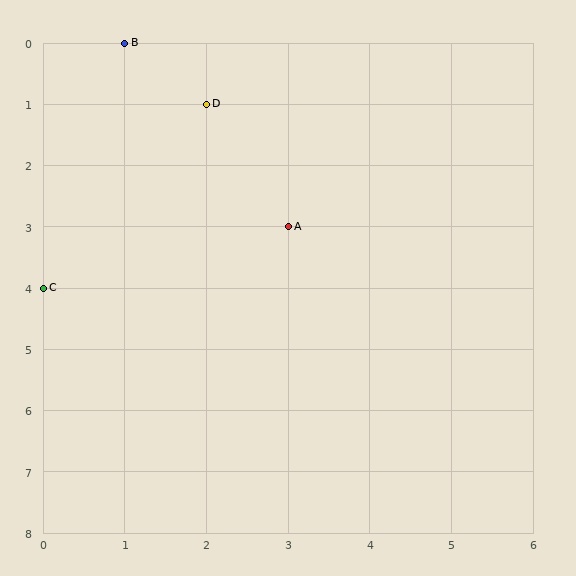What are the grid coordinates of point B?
Point B is at grid coordinates (1, 0).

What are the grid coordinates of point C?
Point C is at grid coordinates (0, 4).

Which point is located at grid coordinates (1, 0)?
Point B is at (1, 0).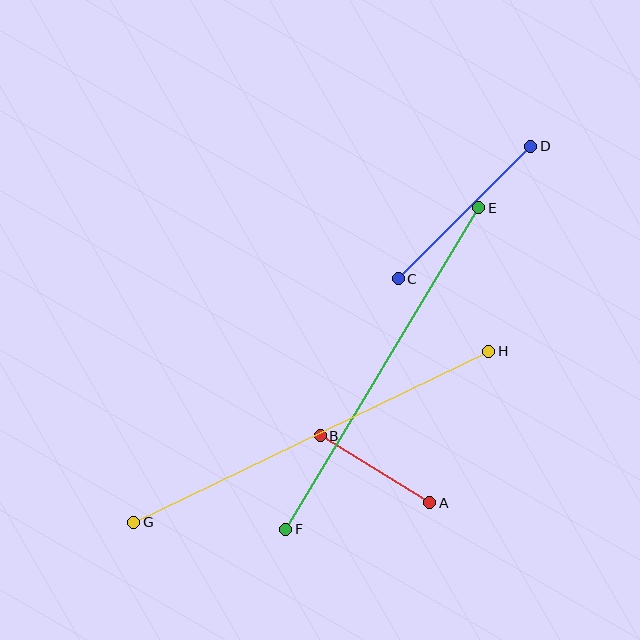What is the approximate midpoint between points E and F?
The midpoint is at approximately (382, 368) pixels.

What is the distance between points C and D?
The distance is approximately 188 pixels.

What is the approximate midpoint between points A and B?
The midpoint is at approximately (375, 469) pixels.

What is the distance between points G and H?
The distance is approximately 394 pixels.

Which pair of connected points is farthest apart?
Points G and H are farthest apart.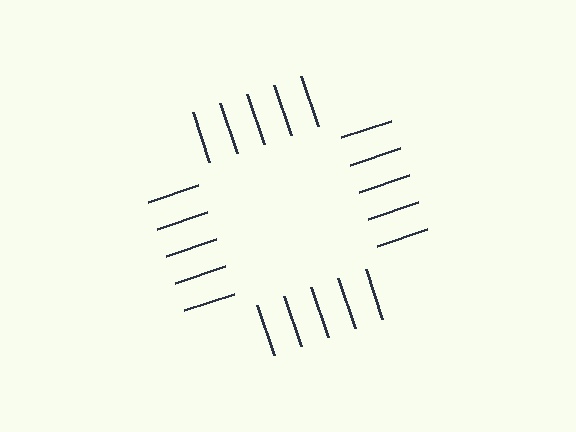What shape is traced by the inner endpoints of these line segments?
An illusory square — the line segments terminate on its edges but no continuous stroke is drawn.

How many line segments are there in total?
20 — 5 along each of the 4 edges.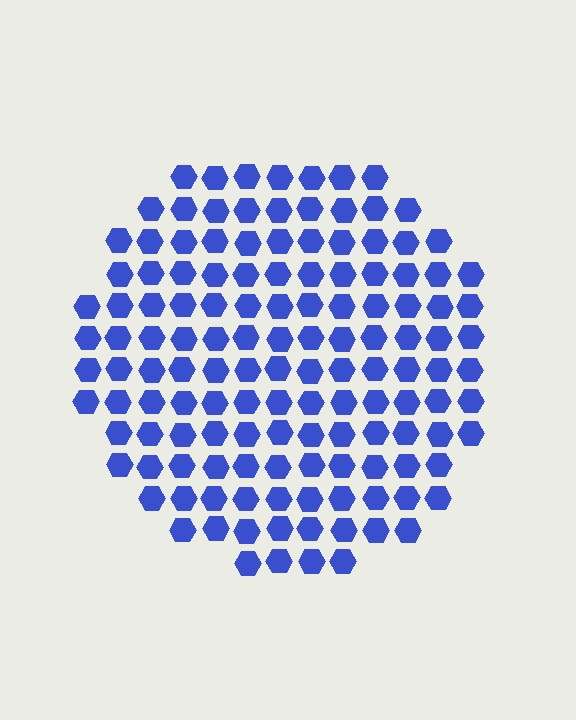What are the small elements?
The small elements are hexagons.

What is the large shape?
The large shape is a circle.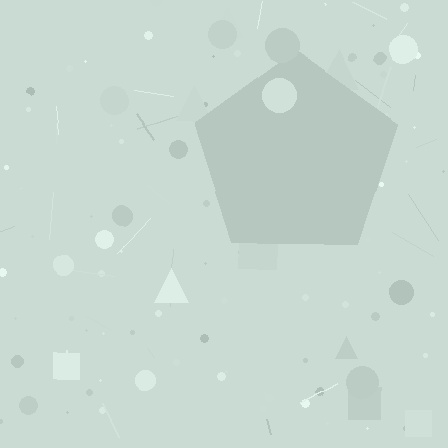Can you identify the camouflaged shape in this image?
The camouflaged shape is a pentagon.